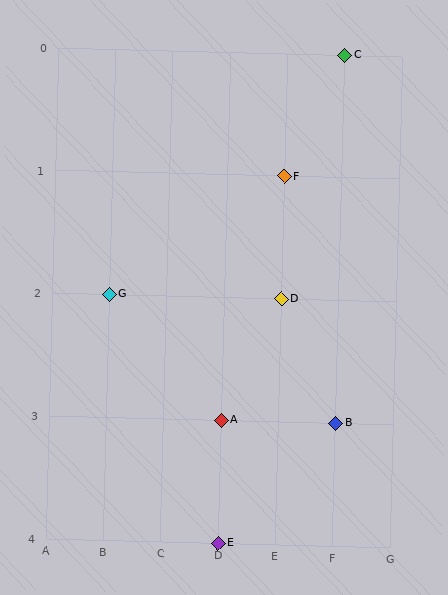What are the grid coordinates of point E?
Point E is at grid coordinates (D, 4).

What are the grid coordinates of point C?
Point C is at grid coordinates (F, 0).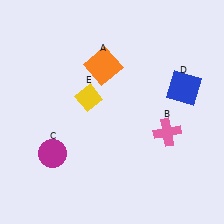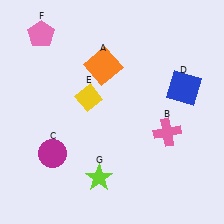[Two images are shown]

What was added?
A pink pentagon (F), a lime star (G) were added in Image 2.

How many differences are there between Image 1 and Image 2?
There are 2 differences between the two images.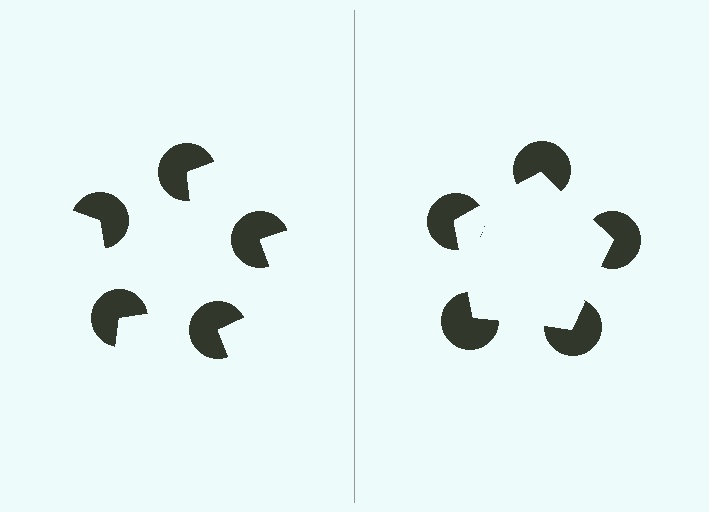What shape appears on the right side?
An illusory pentagon.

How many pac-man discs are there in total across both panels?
10 — 5 on each side.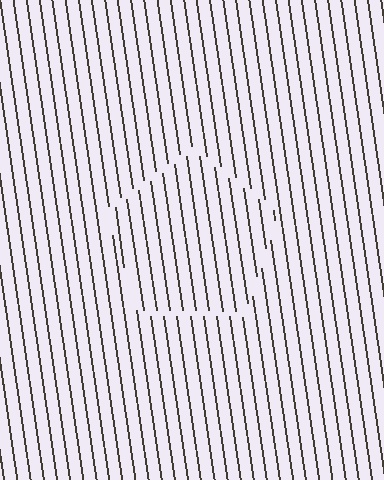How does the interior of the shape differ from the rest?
The interior of the shape contains the same grating, shifted by half a period — the contour is defined by the phase discontinuity where line-ends from the inner and outer gratings abut.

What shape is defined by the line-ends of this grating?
An illusory pentagon. The interior of the shape contains the same grating, shifted by half a period — the contour is defined by the phase discontinuity where line-ends from the inner and outer gratings abut.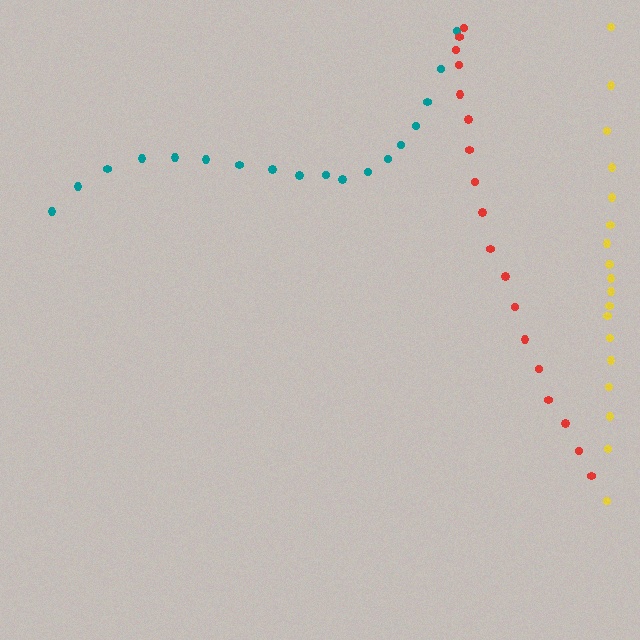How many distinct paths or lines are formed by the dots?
There are 3 distinct paths.